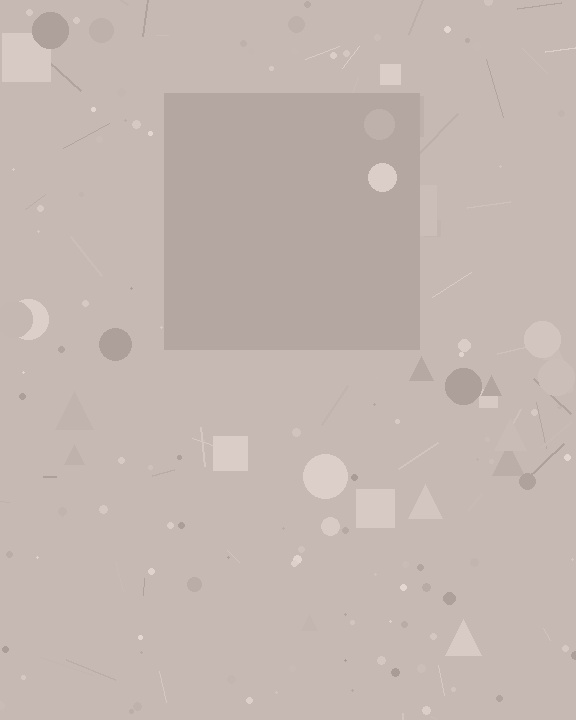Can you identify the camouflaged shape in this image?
The camouflaged shape is a square.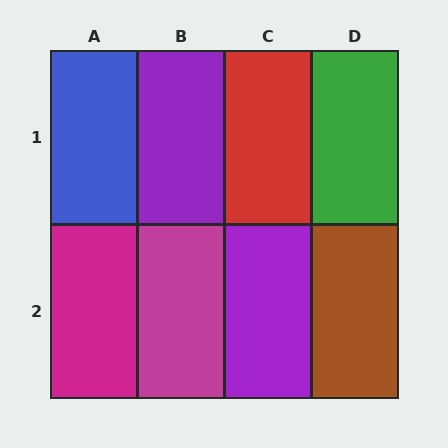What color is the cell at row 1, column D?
Green.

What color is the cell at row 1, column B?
Purple.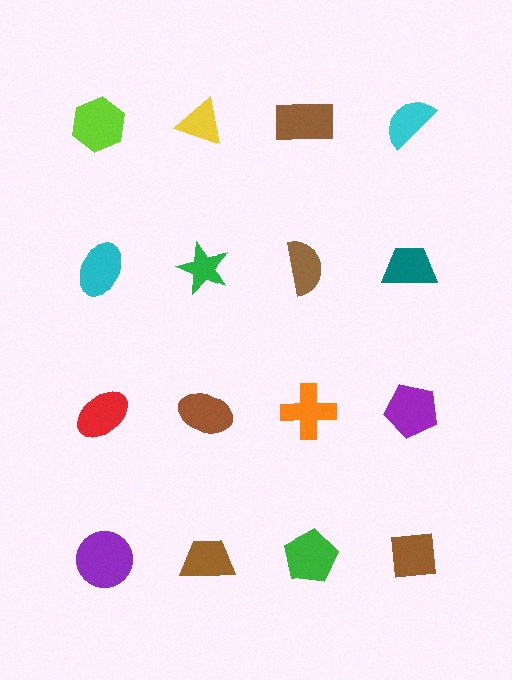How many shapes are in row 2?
4 shapes.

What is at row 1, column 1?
A lime hexagon.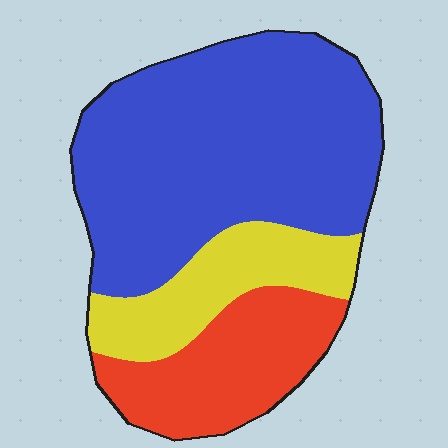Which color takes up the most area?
Blue, at roughly 60%.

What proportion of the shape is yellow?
Yellow takes up about one fifth (1/5) of the shape.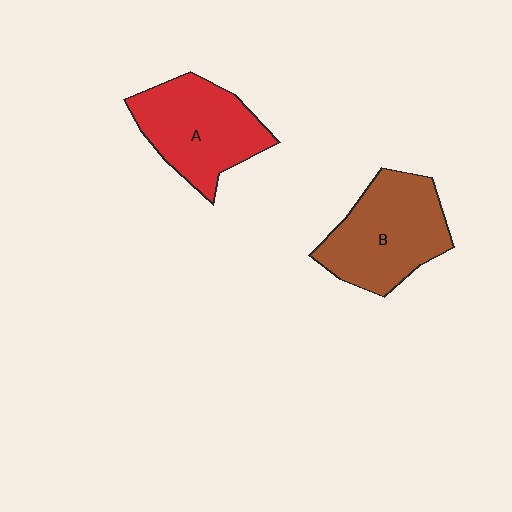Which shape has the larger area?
Shape B (brown).